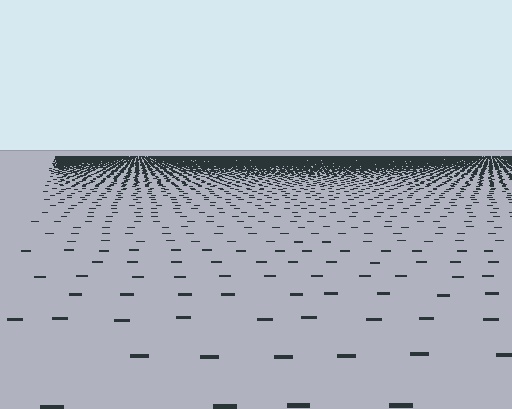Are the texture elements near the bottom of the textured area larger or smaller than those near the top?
Larger. Near the bottom, elements are closer to the viewer and appear at a bigger on-screen size.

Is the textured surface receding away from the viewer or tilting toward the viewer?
The surface is receding away from the viewer. Texture elements get smaller and denser toward the top.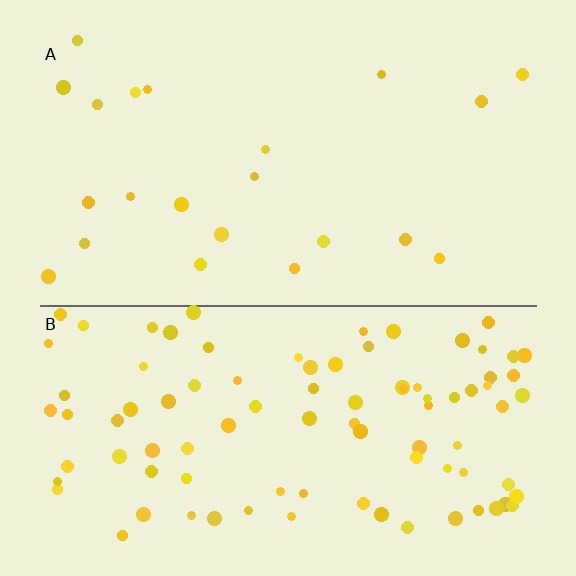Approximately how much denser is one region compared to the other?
Approximately 4.3× — region B over region A.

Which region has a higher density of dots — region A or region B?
B (the bottom).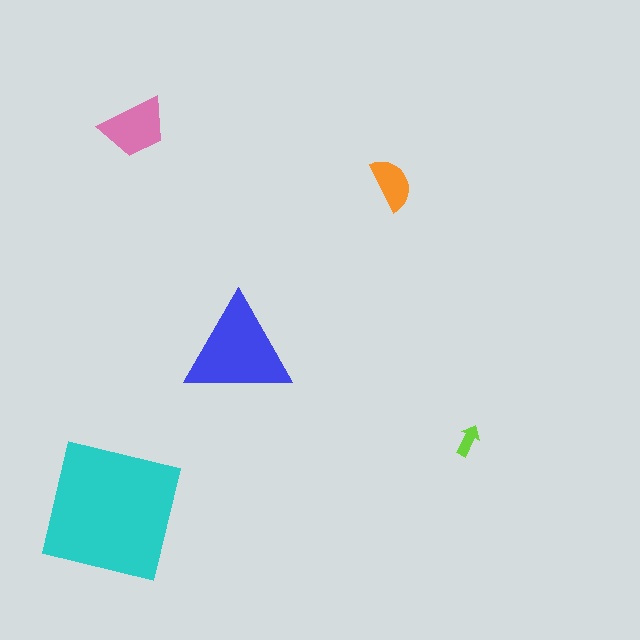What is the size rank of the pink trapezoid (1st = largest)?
3rd.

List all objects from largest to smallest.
The cyan square, the blue triangle, the pink trapezoid, the orange semicircle, the lime arrow.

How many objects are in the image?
There are 5 objects in the image.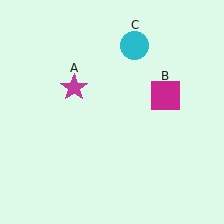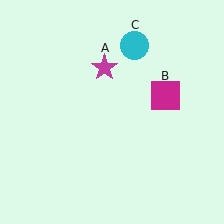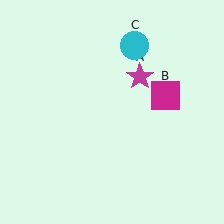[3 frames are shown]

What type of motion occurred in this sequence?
The magenta star (object A) rotated clockwise around the center of the scene.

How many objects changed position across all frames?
1 object changed position: magenta star (object A).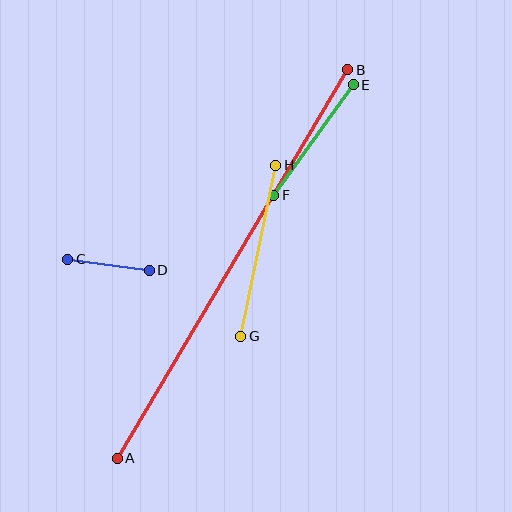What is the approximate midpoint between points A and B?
The midpoint is at approximately (233, 264) pixels.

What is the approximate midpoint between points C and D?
The midpoint is at approximately (109, 265) pixels.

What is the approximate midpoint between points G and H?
The midpoint is at approximately (258, 251) pixels.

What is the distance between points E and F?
The distance is approximately 136 pixels.